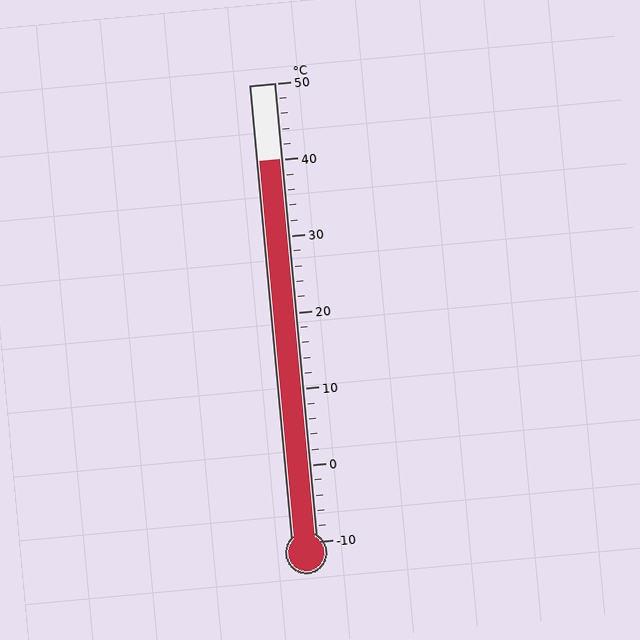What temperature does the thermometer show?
The thermometer shows approximately 40°C.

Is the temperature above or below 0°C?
The temperature is above 0°C.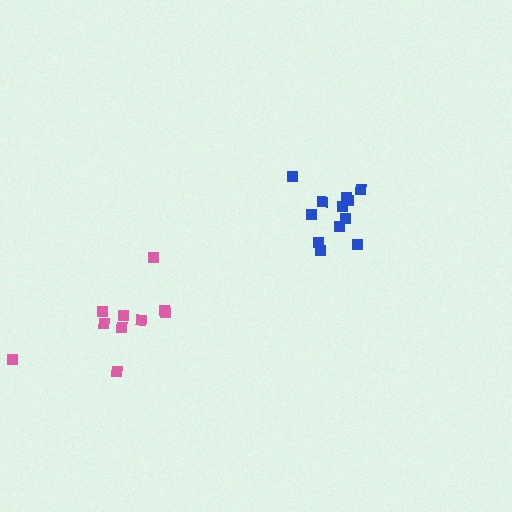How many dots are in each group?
Group 1: 10 dots, Group 2: 12 dots (22 total).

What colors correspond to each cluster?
The clusters are colored: pink, blue.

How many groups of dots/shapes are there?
There are 2 groups.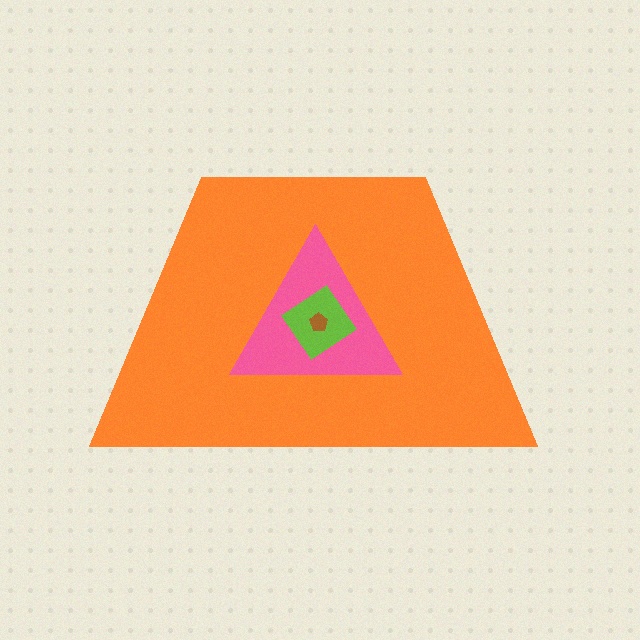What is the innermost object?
The brown pentagon.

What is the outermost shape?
The orange trapezoid.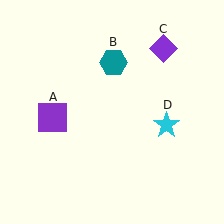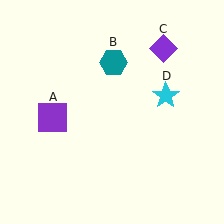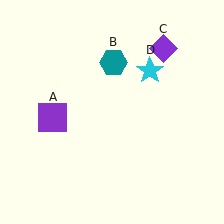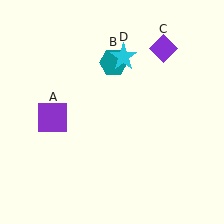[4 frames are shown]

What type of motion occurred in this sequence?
The cyan star (object D) rotated counterclockwise around the center of the scene.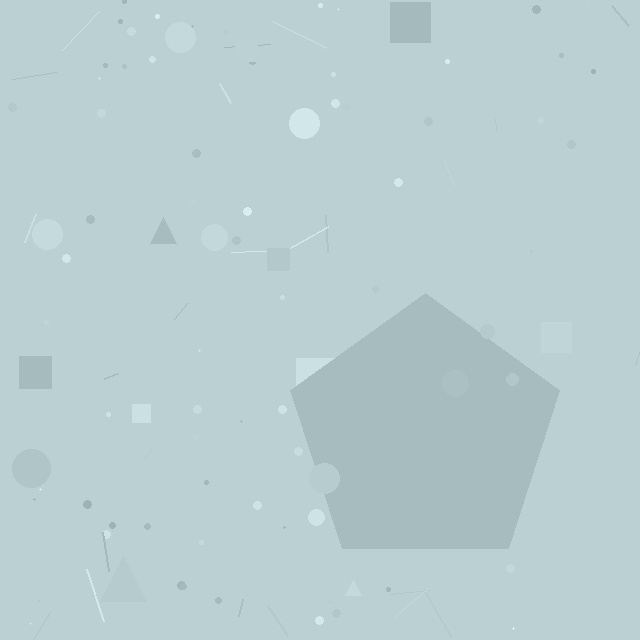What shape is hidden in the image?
A pentagon is hidden in the image.